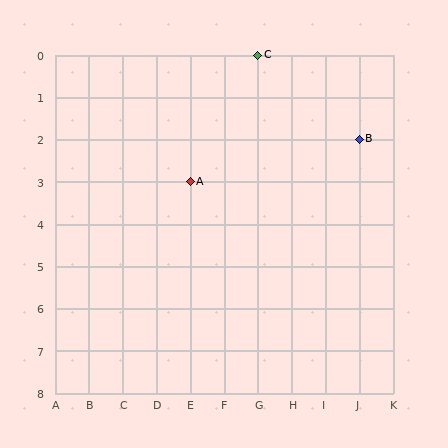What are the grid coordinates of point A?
Point A is at grid coordinates (E, 3).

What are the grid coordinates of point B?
Point B is at grid coordinates (J, 2).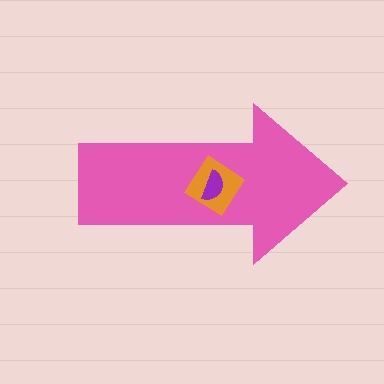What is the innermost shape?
The purple semicircle.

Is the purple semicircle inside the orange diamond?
Yes.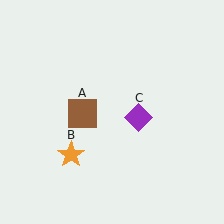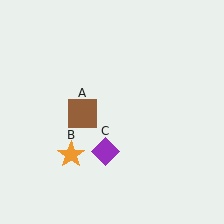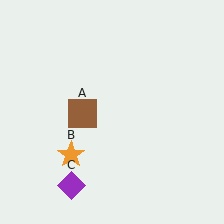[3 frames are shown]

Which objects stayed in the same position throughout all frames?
Brown square (object A) and orange star (object B) remained stationary.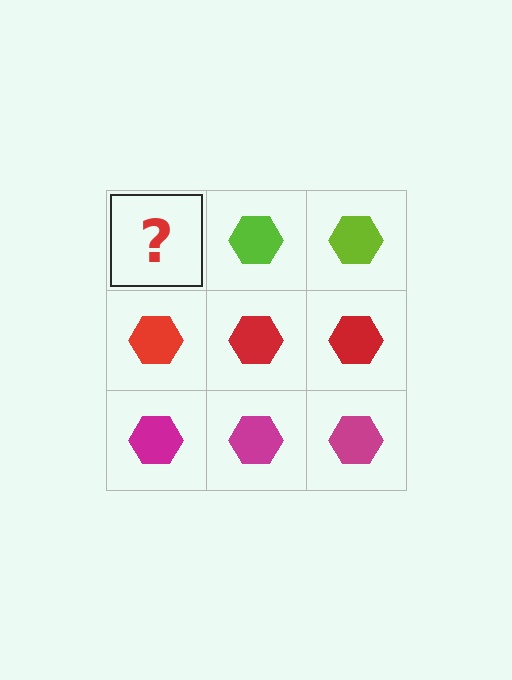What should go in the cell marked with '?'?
The missing cell should contain a lime hexagon.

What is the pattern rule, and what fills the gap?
The rule is that each row has a consistent color. The gap should be filled with a lime hexagon.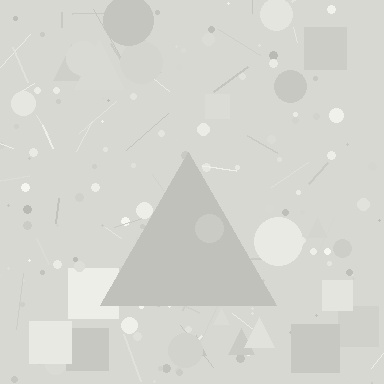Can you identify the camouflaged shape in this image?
The camouflaged shape is a triangle.